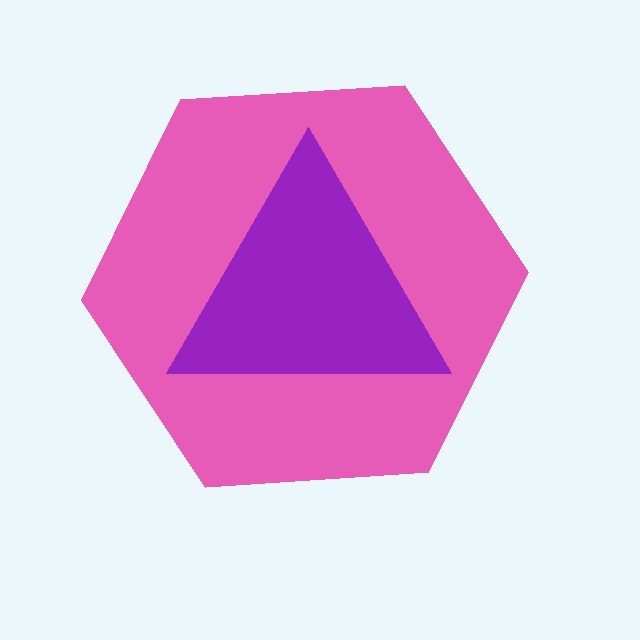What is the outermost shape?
The pink hexagon.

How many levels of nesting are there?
2.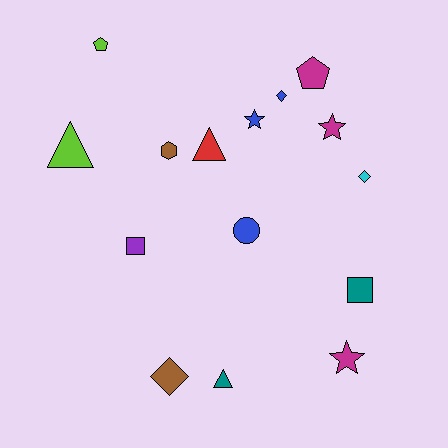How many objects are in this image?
There are 15 objects.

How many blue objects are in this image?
There are 3 blue objects.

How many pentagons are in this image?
There are 2 pentagons.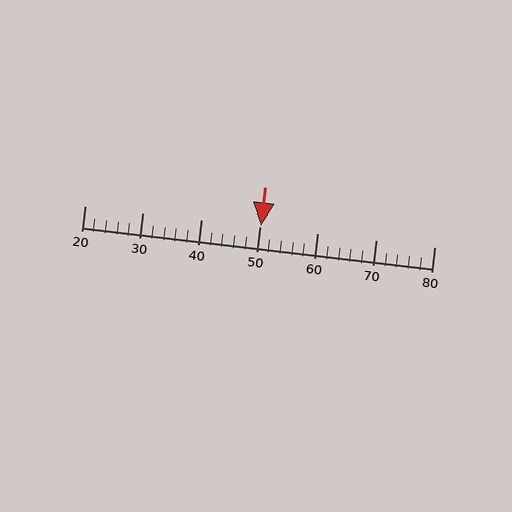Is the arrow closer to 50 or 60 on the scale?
The arrow is closer to 50.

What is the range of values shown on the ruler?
The ruler shows values from 20 to 80.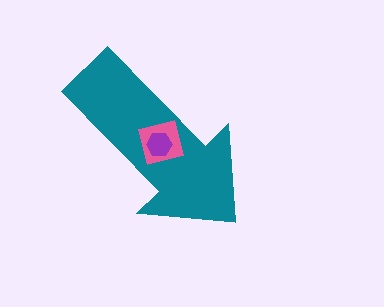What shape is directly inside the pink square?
The purple hexagon.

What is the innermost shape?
The purple hexagon.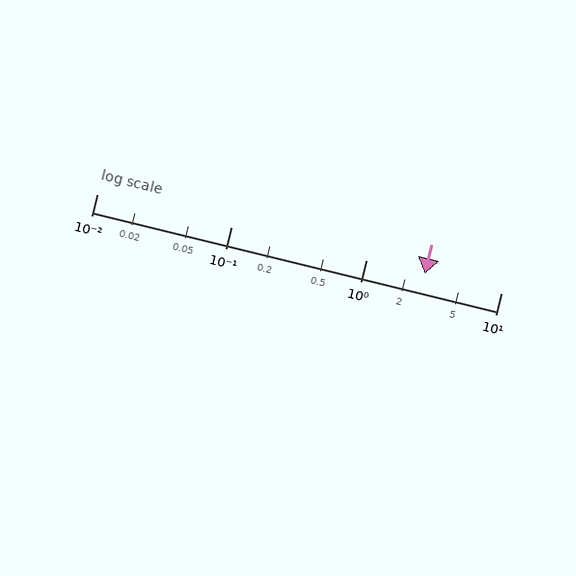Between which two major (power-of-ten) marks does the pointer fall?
The pointer is between 1 and 10.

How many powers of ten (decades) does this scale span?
The scale spans 3 decades, from 0.01 to 10.